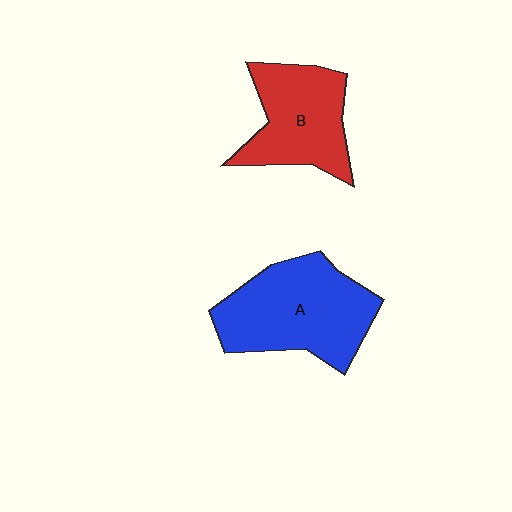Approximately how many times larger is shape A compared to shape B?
Approximately 1.3 times.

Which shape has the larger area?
Shape A (blue).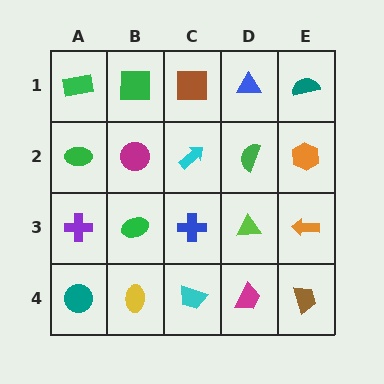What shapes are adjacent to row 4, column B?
A green ellipse (row 3, column B), a teal circle (row 4, column A), a cyan trapezoid (row 4, column C).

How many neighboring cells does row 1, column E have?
2.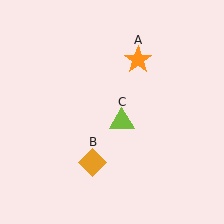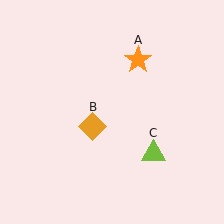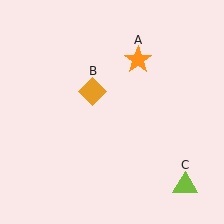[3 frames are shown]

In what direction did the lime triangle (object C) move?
The lime triangle (object C) moved down and to the right.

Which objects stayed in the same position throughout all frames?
Orange star (object A) remained stationary.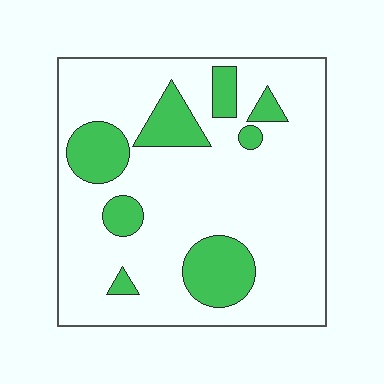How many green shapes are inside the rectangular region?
8.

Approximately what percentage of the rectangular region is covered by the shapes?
Approximately 20%.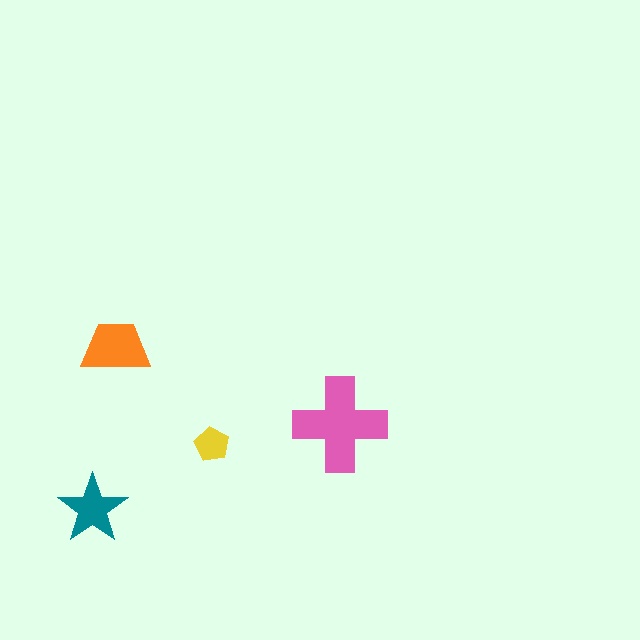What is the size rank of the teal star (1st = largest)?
3rd.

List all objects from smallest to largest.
The yellow pentagon, the teal star, the orange trapezoid, the pink cross.